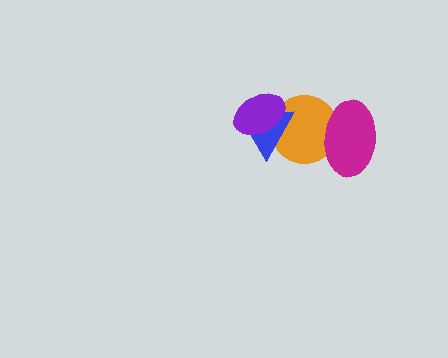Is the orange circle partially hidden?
Yes, it is partially covered by another shape.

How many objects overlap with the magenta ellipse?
1 object overlaps with the magenta ellipse.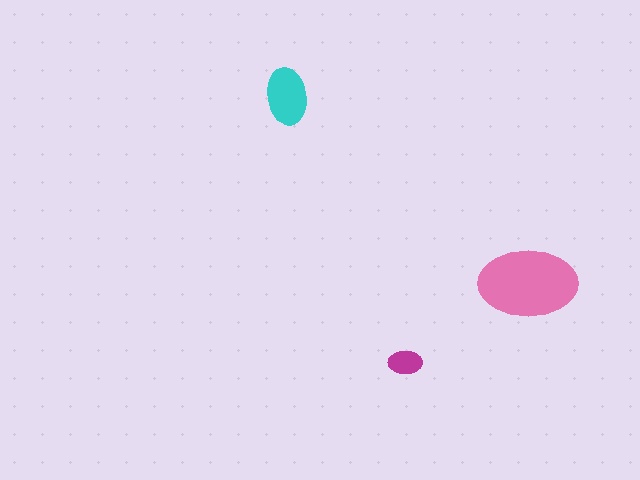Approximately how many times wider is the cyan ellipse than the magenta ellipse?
About 1.5 times wider.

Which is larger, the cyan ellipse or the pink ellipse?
The pink one.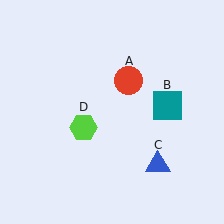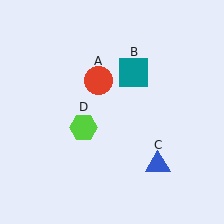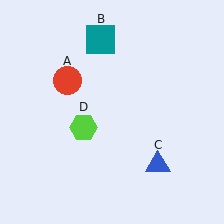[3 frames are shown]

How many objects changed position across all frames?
2 objects changed position: red circle (object A), teal square (object B).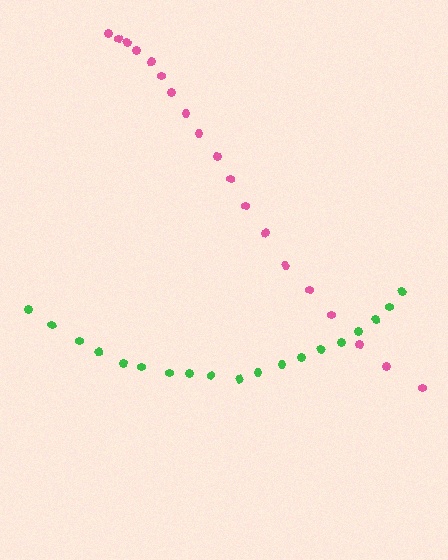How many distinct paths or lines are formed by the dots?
There are 2 distinct paths.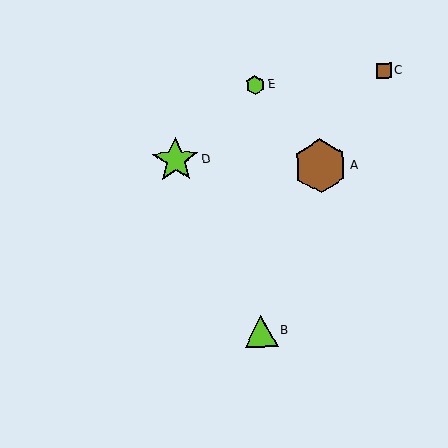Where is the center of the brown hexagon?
The center of the brown hexagon is at (320, 166).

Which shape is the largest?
The brown hexagon (labeled A) is the largest.